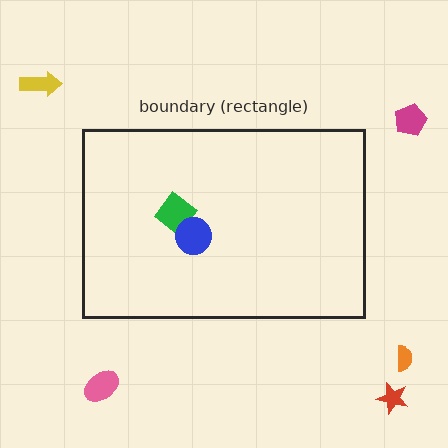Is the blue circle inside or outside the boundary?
Inside.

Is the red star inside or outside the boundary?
Outside.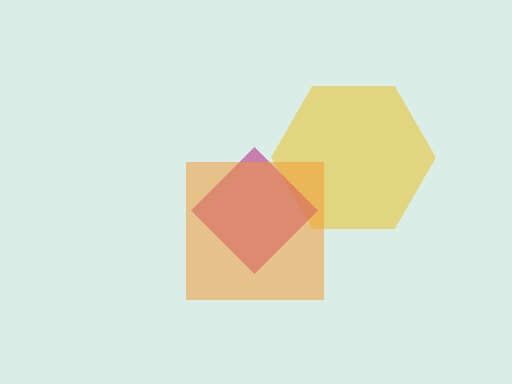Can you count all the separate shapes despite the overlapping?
Yes, there are 3 separate shapes.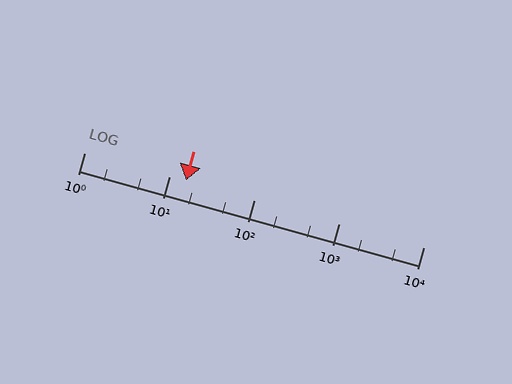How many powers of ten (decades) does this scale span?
The scale spans 4 decades, from 1 to 10000.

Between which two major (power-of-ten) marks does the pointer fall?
The pointer is between 10 and 100.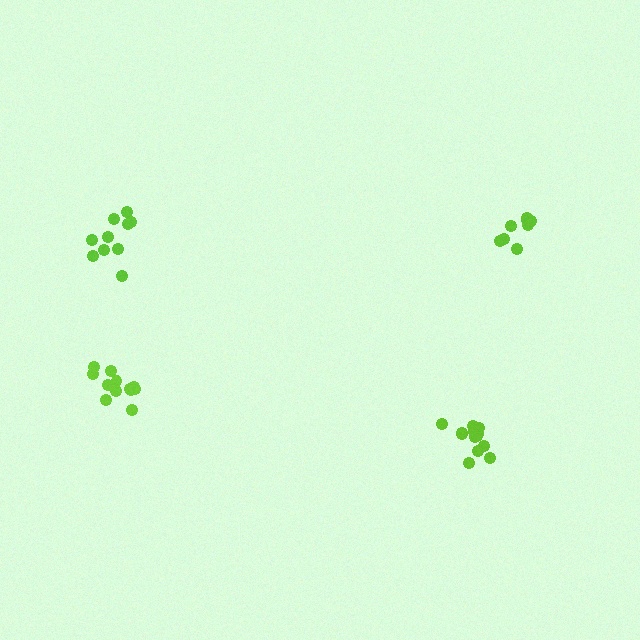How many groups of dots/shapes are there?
There are 4 groups.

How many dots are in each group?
Group 1: 12 dots, Group 2: 8 dots, Group 3: 10 dots, Group 4: 13 dots (43 total).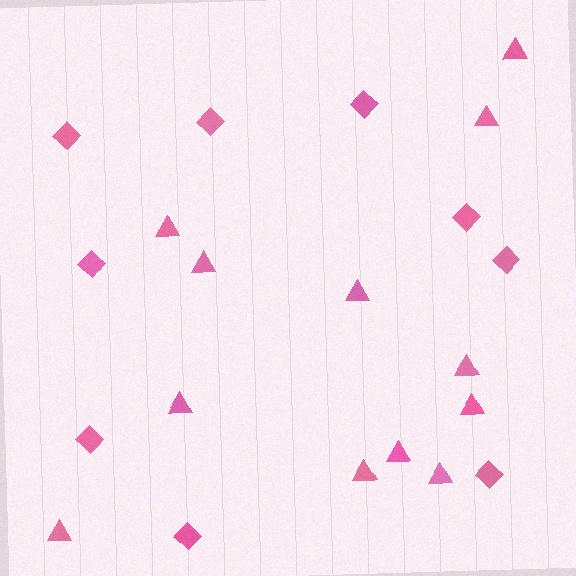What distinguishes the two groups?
There are 2 groups: one group of triangles (12) and one group of diamonds (9).